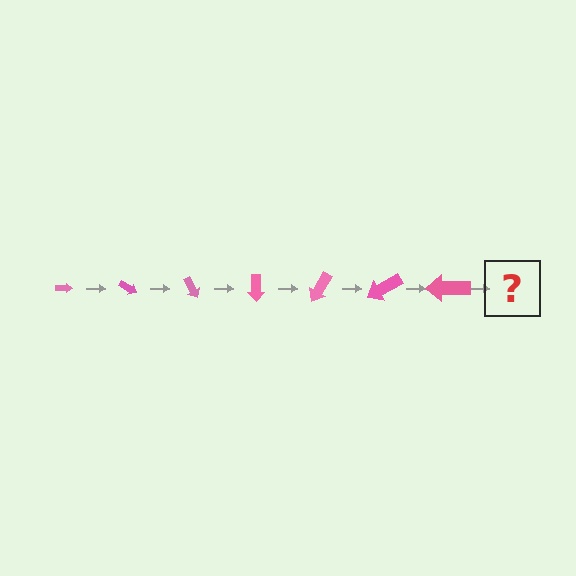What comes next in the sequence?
The next element should be an arrow, larger than the previous one and rotated 210 degrees from the start.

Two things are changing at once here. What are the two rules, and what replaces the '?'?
The two rules are that the arrow grows larger each step and it rotates 30 degrees each step. The '?' should be an arrow, larger than the previous one and rotated 210 degrees from the start.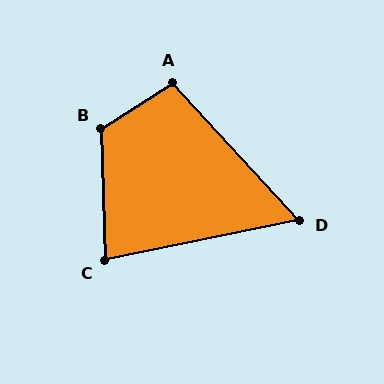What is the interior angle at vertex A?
Approximately 100 degrees (obtuse).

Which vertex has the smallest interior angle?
D, at approximately 59 degrees.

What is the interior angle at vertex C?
Approximately 80 degrees (acute).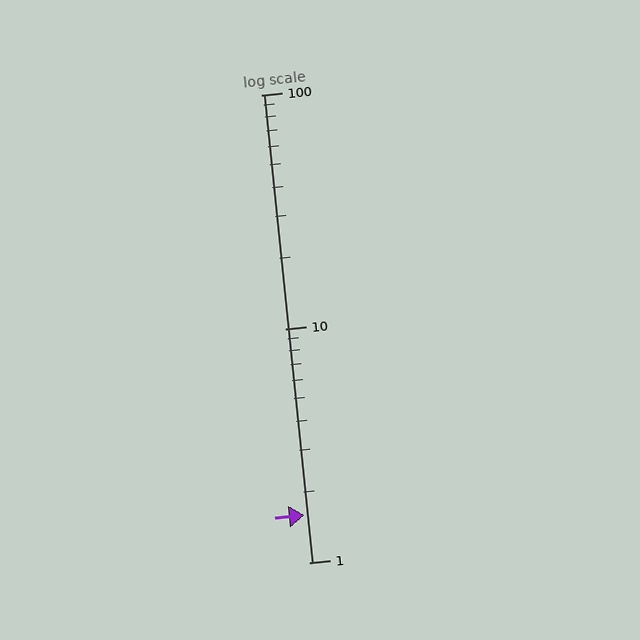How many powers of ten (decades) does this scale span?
The scale spans 2 decades, from 1 to 100.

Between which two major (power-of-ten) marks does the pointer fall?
The pointer is between 1 and 10.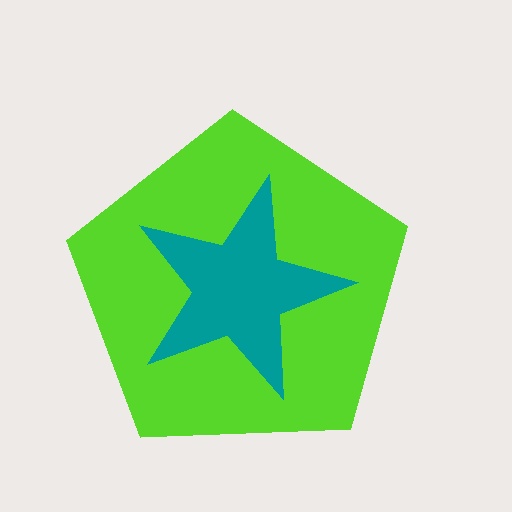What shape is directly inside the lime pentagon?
The teal star.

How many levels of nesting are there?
2.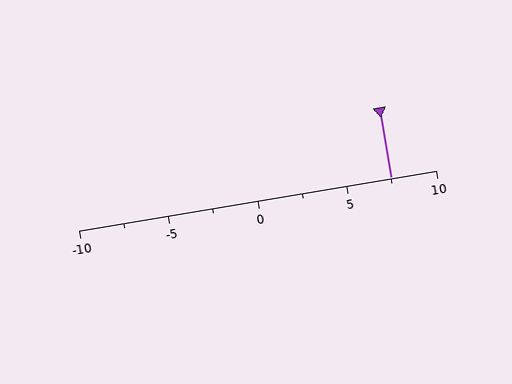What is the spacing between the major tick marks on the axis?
The major ticks are spaced 5 apart.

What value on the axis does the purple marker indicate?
The marker indicates approximately 7.5.